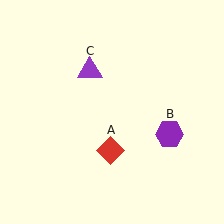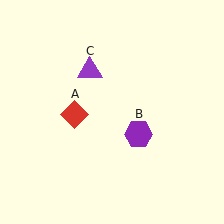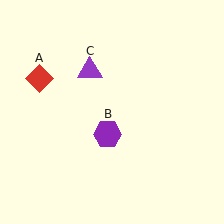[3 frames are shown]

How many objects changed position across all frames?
2 objects changed position: red diamond (object A), purple hexagon (object B).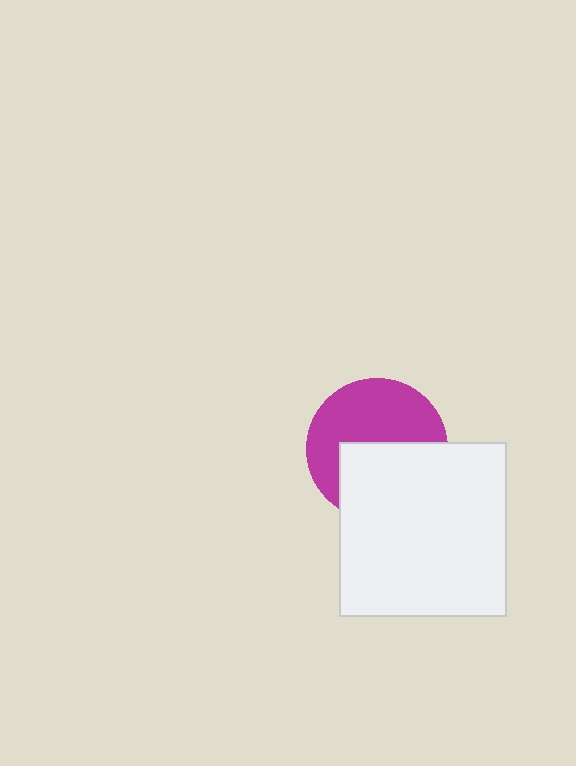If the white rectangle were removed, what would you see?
You would see the complete magenta circle.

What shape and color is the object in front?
The object in front is a white rectangle.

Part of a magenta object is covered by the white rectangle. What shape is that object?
It is a circle.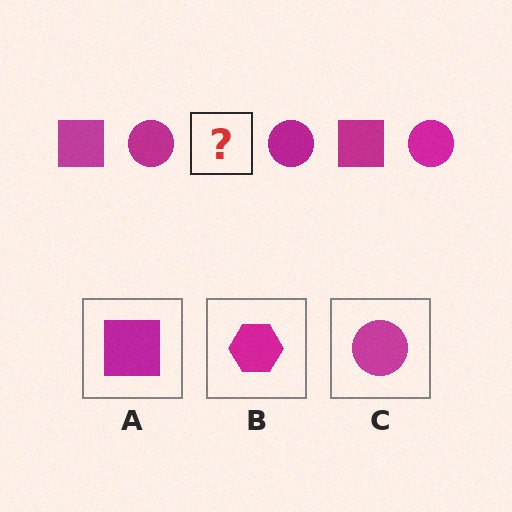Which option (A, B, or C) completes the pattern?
A.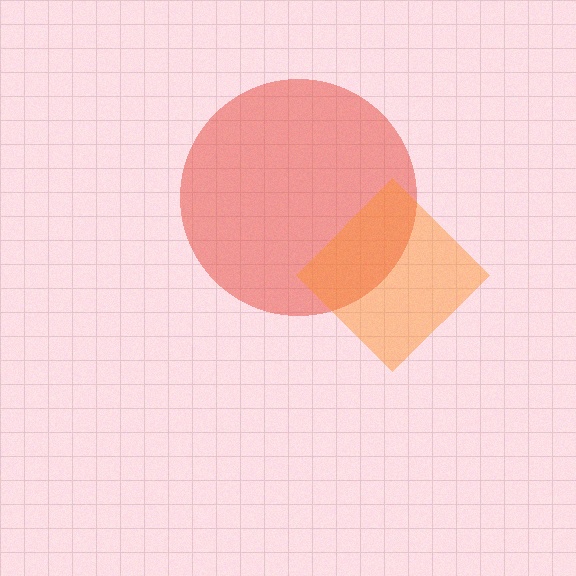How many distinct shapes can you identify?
There are 2 distinct shapes: a red circle, an orange diamond.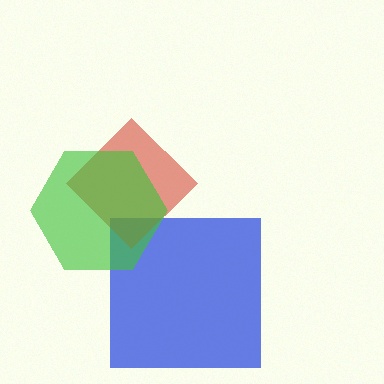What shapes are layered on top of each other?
The layered shapes are: a blue square, a red diamond, a green hexagon.